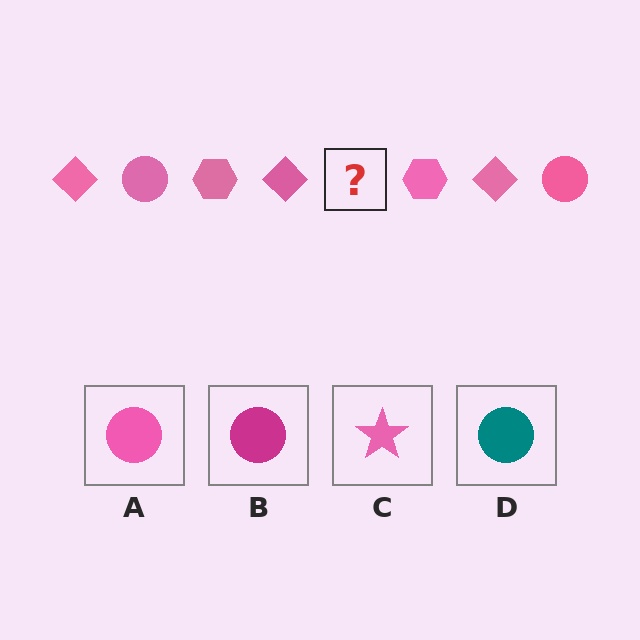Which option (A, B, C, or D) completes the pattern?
A.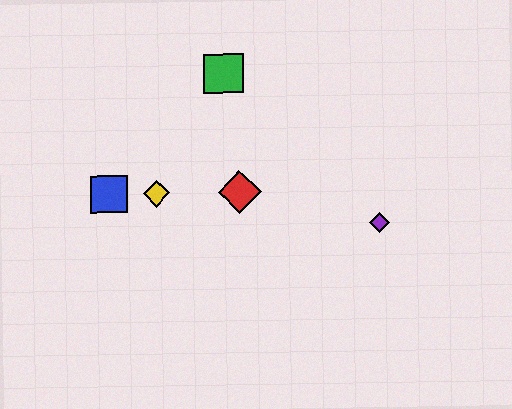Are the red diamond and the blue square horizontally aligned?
Yes, both are at y≈192.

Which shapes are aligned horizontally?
The red diamond, the blue square, the yellow diamond are aligned horizontally.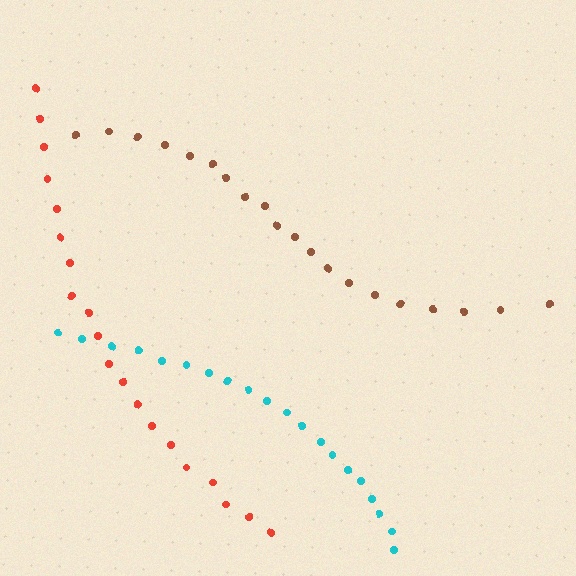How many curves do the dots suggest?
There are 3 distinct paths.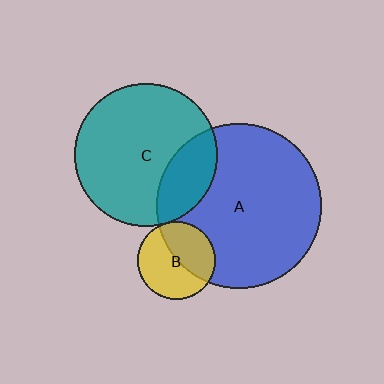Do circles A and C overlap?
Yes.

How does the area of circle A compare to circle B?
Approximately 4.5 times.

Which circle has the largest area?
Circle A (blue).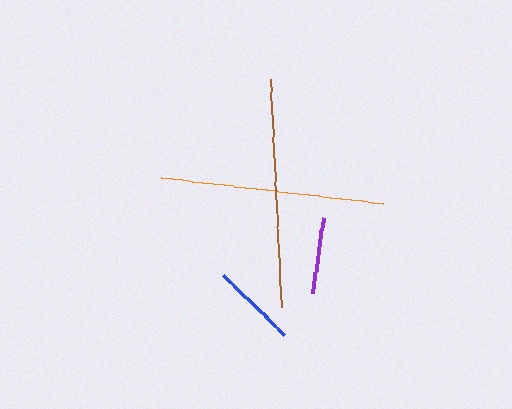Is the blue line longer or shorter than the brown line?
The brown line is longer than the blue line.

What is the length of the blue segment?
The blue segment is approximately 85 pixels long.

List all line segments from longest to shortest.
From longest to shortest: brown, orange, blue, purple.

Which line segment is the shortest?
The purple line is the shortest at approximately 76 pixels.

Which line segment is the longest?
The brown line is the longest at approximately 227 pixels.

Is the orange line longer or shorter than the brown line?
The brown line is longer than the orange line.